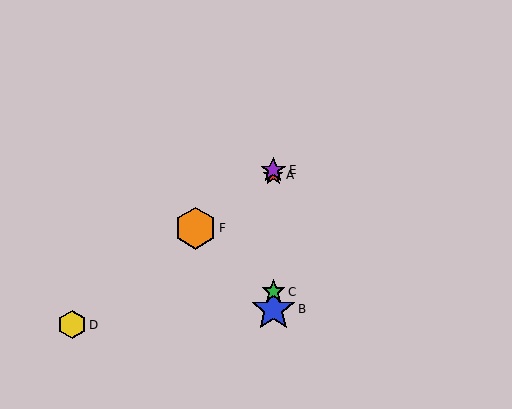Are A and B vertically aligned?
Yes, both are at x≈273.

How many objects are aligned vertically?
4 objects (A, B, C, E) are aligned vertically.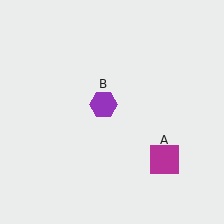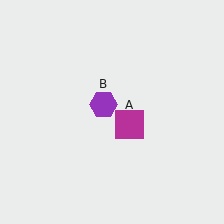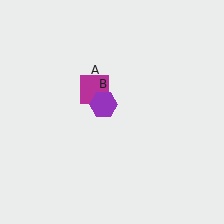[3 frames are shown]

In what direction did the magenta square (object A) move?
The magenta square (object A) moved up and to the left.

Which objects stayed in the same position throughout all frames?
Purple hexagon (object B) remained stationary.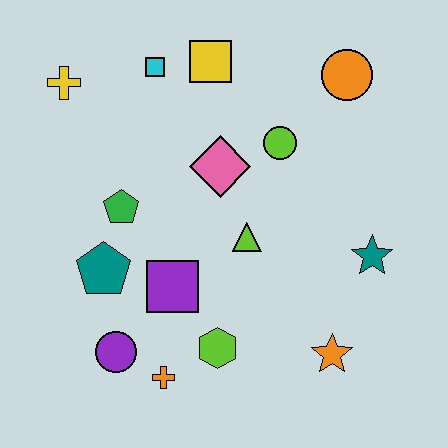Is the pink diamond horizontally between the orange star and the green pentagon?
Yes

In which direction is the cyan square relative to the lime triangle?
The cyan square is above the lime triangle.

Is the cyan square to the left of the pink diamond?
Yes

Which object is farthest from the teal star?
The yellow cross is farthest from the teal star.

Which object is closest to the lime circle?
The pink diamond is closest to the lime circle.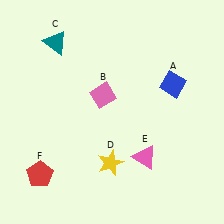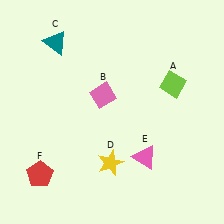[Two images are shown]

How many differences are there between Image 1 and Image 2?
There is 1 difference between the two images.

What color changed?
The diamond (A) changed from blue in Image 1 to lime in Image 2.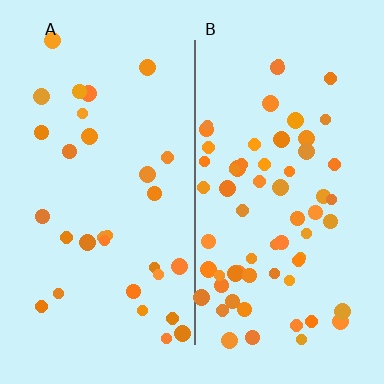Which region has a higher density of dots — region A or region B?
B (the right).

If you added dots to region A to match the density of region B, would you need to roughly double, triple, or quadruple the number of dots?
Approximately double.